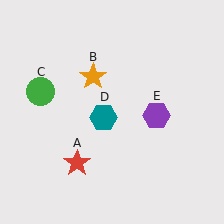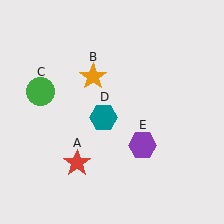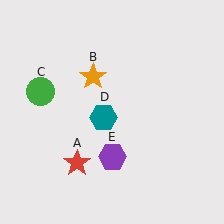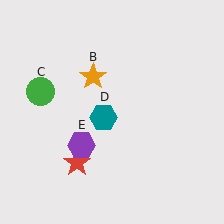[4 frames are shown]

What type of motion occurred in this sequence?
The purple hexagon (object E) rotated clockwise around the center of the scene.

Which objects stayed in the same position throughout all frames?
Red star (object A) and orange star (object B) and green circle (object C) and teal hexagon (object D) remained stationary.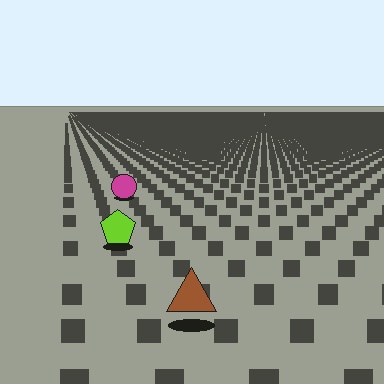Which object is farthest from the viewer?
The magenta circle is farthest from the viewer. It appears smaller and the ground texture around it is denser.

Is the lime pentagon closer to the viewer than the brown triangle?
No. The brown triangle is closer — you can tell from the texture gradient: the ground texture is coarser near it.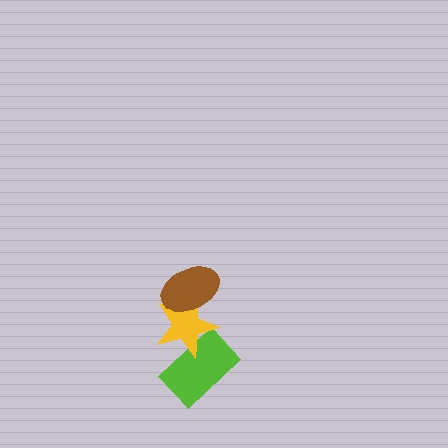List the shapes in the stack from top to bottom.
From top to bottom: the brown ellipse, the yellow star, the lime rectangle.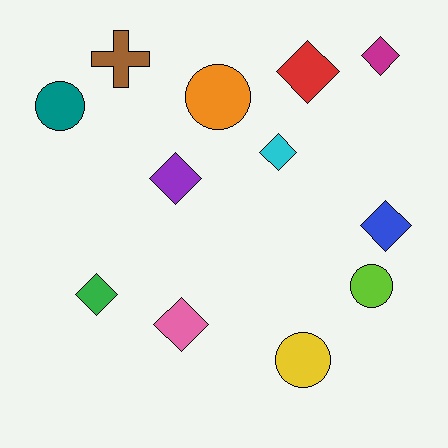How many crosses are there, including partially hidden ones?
There is 1 cross.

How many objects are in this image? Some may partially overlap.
There are 12 objects.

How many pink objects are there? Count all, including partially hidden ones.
There is 1 pink object.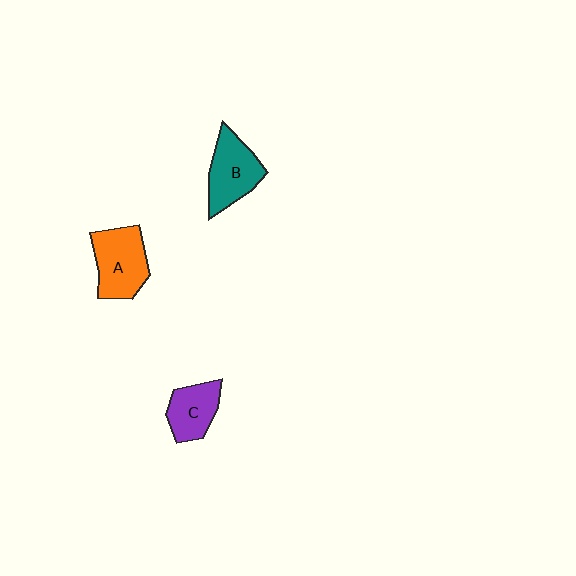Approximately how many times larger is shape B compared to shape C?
Approximately 1.3 times.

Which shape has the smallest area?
Shape C (purple).